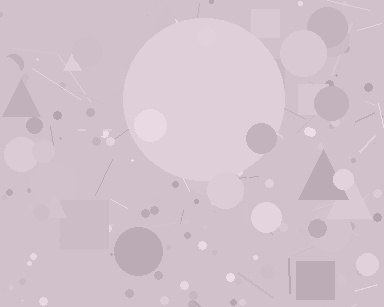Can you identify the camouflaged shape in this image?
The camouflaged shape is a circle.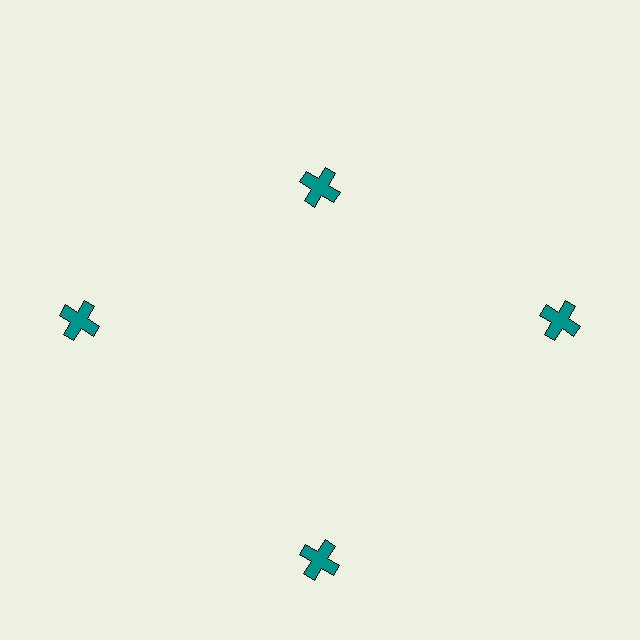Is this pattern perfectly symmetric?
No. The 4 teal crosses are arranged in a ring, but one element near the 12 o'clock position is pulled inward toward the center, breaking the 4-fold rotational symmetry.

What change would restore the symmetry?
The symmetry would be restored by moving it outward, back onto the ring so that all 4 crosses sit at equal angles and equal distance from the center.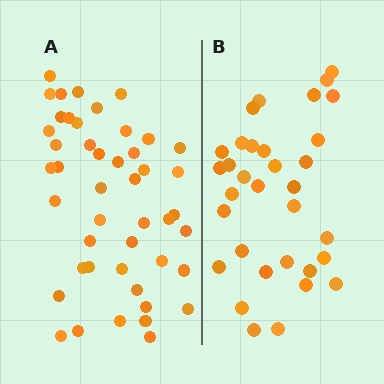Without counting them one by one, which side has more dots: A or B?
Region A (the left region) has more dots.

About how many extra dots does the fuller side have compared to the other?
Region A has approximately 15 more dots than region B.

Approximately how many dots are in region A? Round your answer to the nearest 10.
About 50 dots. (The exact count is 46, which rounds to 50.)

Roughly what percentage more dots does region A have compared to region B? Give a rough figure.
About 40% more.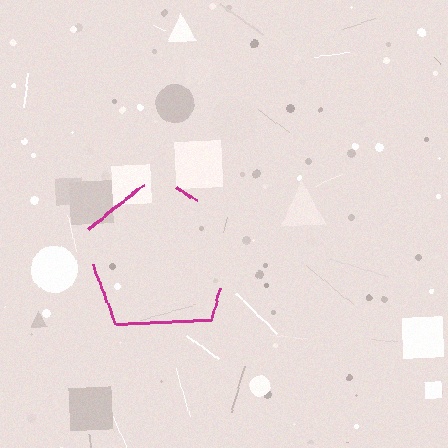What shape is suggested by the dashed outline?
The dashed outline suggests a pentagon.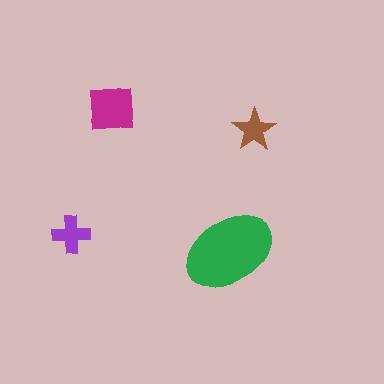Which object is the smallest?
The brown star.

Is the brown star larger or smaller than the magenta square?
Smaller.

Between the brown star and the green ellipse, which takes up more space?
The green ellipse.